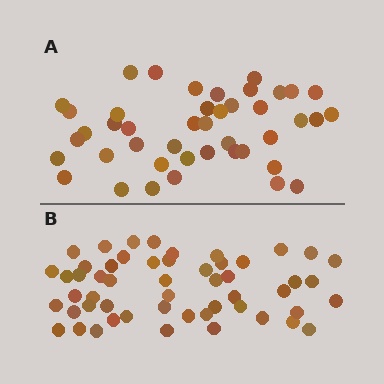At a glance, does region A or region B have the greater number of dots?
Region B (the bottom region) has more dots.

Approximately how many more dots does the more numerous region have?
Region B has roughly 10 or so more dots than region A.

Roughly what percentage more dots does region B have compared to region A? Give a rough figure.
About 25% more.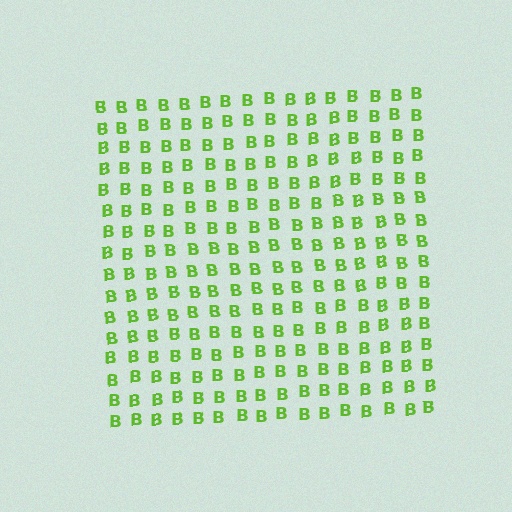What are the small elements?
The small elements are letter B's.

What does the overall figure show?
The overall figure shows a square.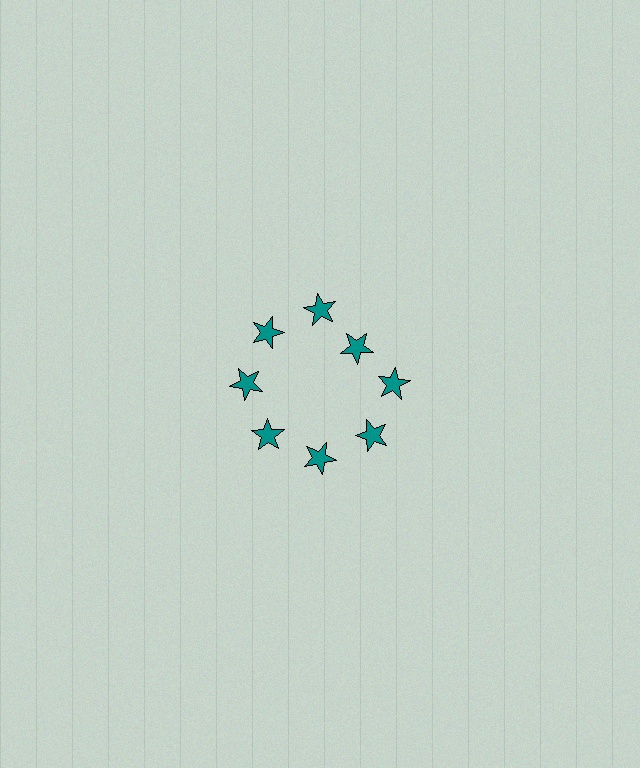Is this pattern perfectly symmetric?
No. The 8 teal stars are arranged in a ring, but one element near the 2 o'clock position is pulled inward toward the center, breaking the 8-fold rotational symmetry.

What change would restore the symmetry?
The symmetry would be restored by moving it outward, back onto the ring so that all 8 stars sit at equal angles and equal distance from the center.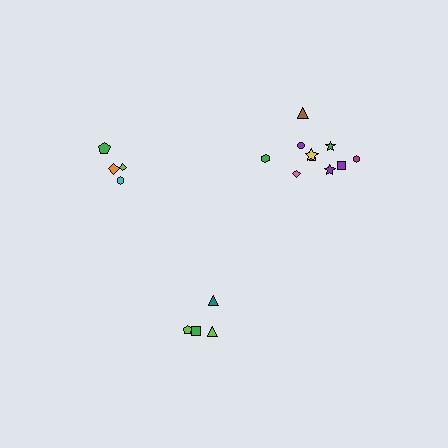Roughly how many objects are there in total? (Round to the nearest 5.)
Roughly 20 objects in total.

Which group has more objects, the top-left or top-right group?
The top-right group.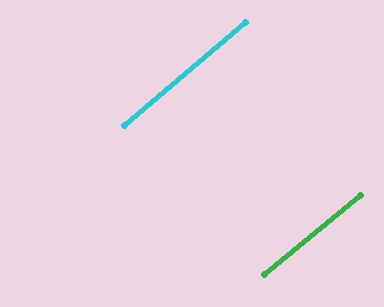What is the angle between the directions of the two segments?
Approximately 1 degree.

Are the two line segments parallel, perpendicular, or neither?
Parallel — their directions differ by only 0.6°.